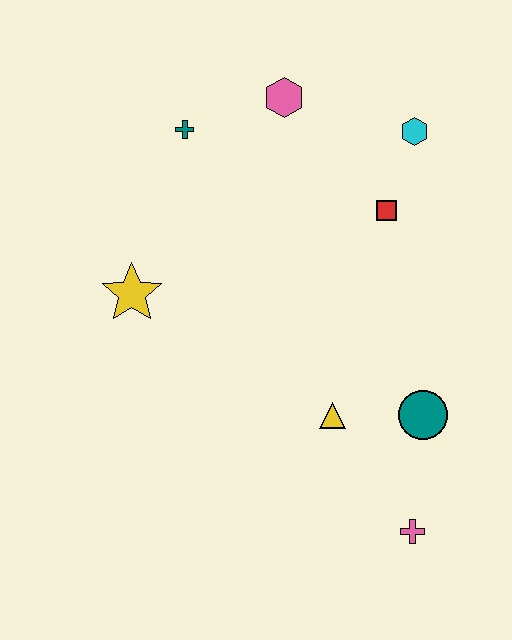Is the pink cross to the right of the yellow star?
Yes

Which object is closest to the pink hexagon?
The teal cross is closest to the pink hexagon.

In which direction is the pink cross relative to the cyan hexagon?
The pink cross is below the cyan hexagon.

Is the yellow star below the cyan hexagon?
Yes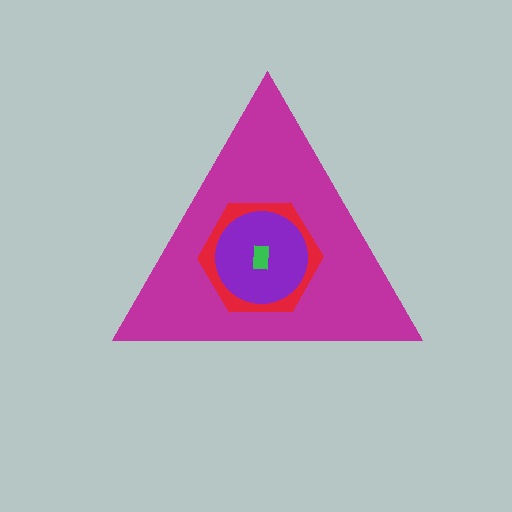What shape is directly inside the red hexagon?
The purple circle.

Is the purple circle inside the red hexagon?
Yes.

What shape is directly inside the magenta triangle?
The red hexagon.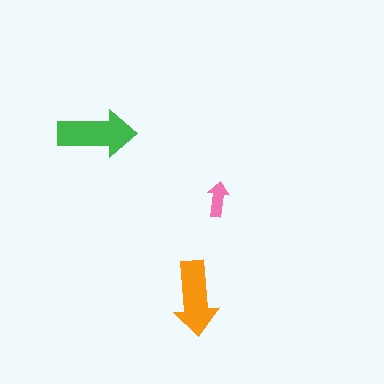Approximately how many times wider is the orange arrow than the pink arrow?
About 2 times wider.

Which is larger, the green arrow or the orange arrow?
The green one.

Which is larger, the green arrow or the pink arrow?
The green one.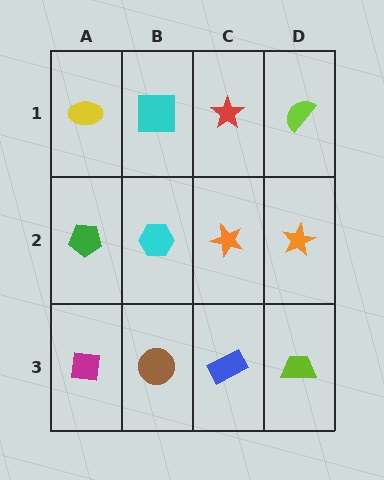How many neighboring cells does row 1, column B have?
3.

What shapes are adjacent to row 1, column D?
An orange star (row 2, column D), a red star (row 1, column C).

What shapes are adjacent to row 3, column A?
A green pentagon (row 2, column A), a brown circle (row 3, column B).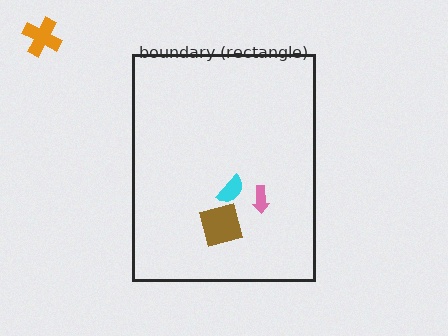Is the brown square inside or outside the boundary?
Inside.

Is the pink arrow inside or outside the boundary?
Inside.